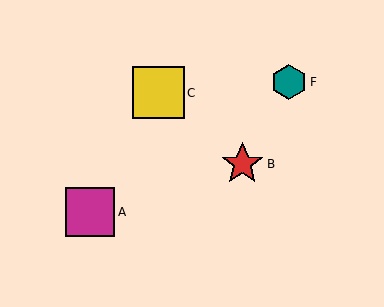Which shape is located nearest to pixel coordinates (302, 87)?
The teal hexagon (labeled F) at (289, 82) is nearest to that location.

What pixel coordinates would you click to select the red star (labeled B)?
Click at (242, 164) to select the red star B.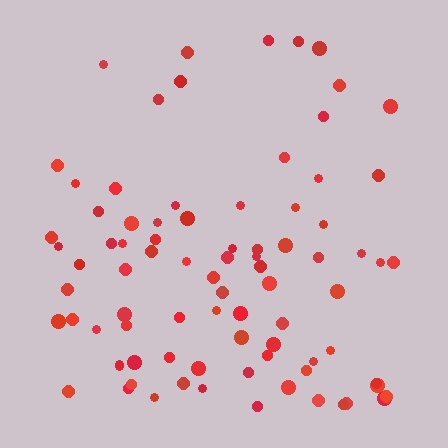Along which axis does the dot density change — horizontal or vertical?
Vertical.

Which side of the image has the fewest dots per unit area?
The top.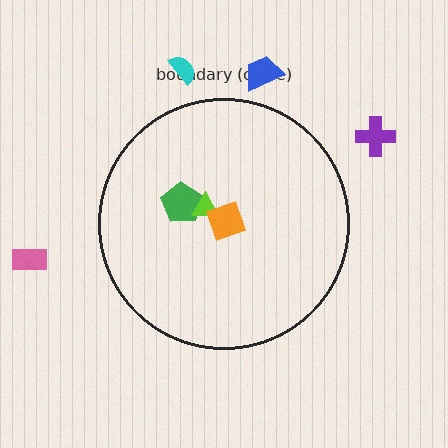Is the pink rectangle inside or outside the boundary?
Outside.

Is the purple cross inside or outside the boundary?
Outside.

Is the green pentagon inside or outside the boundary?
Inside.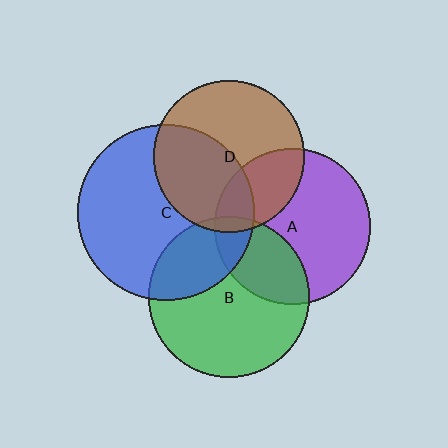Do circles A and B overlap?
Yes.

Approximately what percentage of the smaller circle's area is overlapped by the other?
Approximately 30%.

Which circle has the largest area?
Circle C (blue).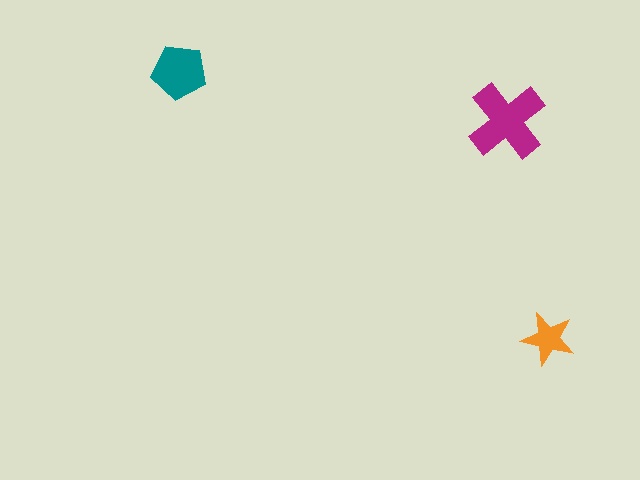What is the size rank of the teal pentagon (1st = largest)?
2nd.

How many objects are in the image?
There are 3 objects in the image.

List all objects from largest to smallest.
The magenta cross, the teal pentagon, the orange star.